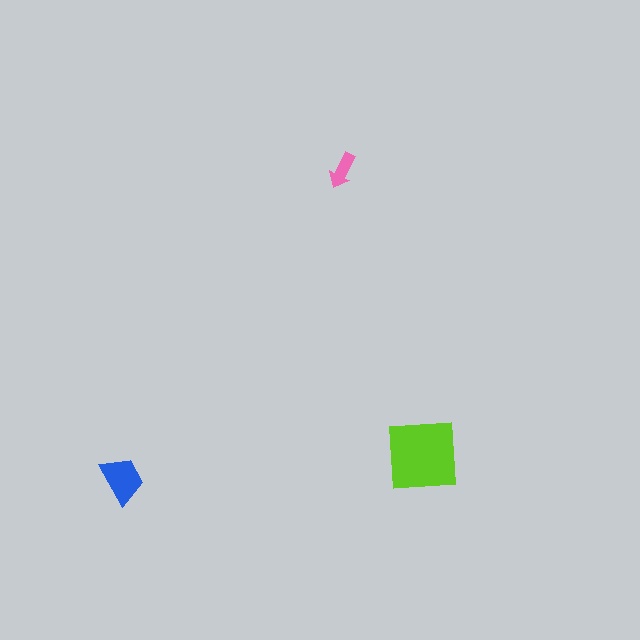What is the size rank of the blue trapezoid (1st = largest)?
2nd.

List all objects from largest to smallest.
The lime square, the blue trapezoid, the pink arrow.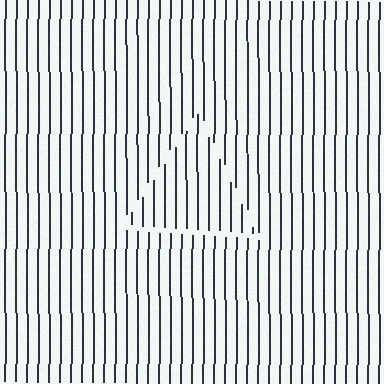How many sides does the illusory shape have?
3 sides — the line-ends trace a triangle.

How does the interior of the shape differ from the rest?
The interior of the shape contains the same grating, shifted by half a period — the contour is defined by the phase discontinuity where line-ends from the inner and outer gratings abut.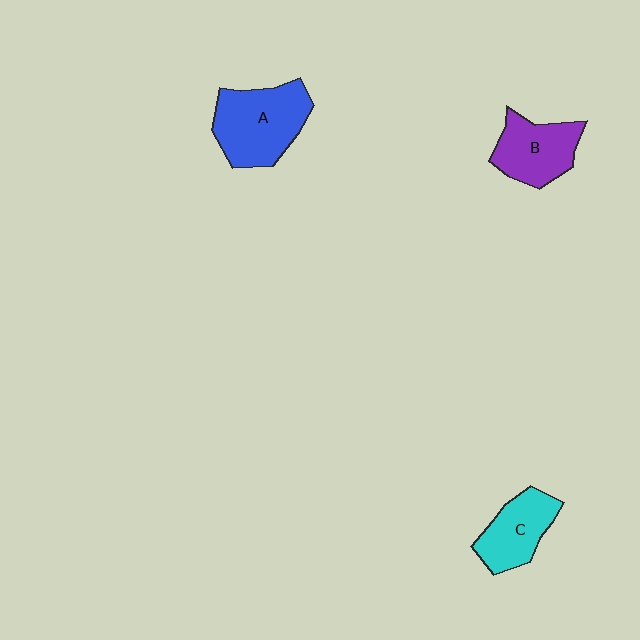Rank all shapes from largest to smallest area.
From largest to smallest: A (blue), B (purple), C (cyan).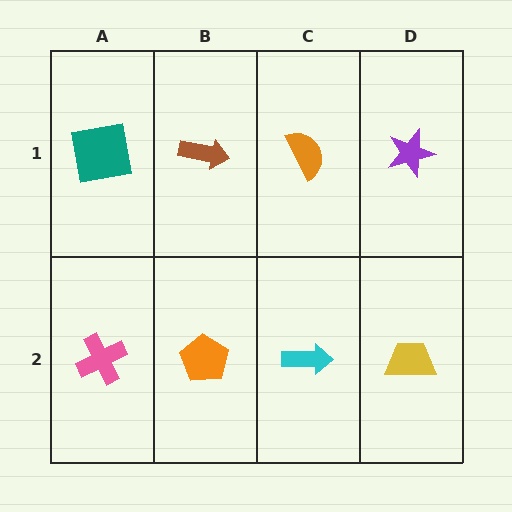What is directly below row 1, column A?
A pink cross.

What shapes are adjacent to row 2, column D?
A purple star (row 1, column D), a cyan arrow (row 2, column C).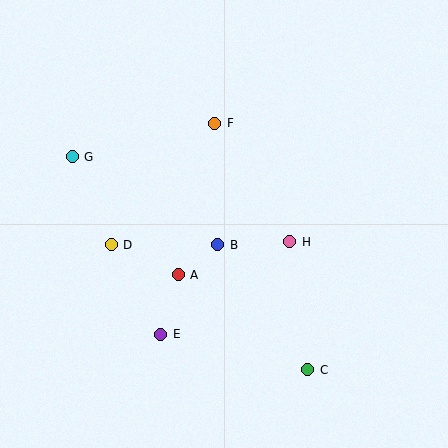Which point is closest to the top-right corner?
Point F is closest to the top-right corner.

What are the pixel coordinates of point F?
Point F is at (215, 123).